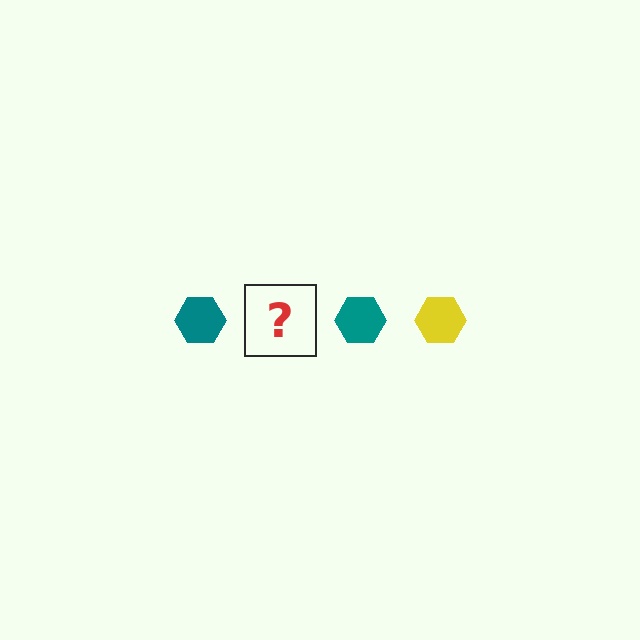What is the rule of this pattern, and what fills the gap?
The rule is that the pattern cycles through teal, yellow hexagons. The gap should be filled with a yellow hexagon.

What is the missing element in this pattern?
The missing element is a yellow hexagon.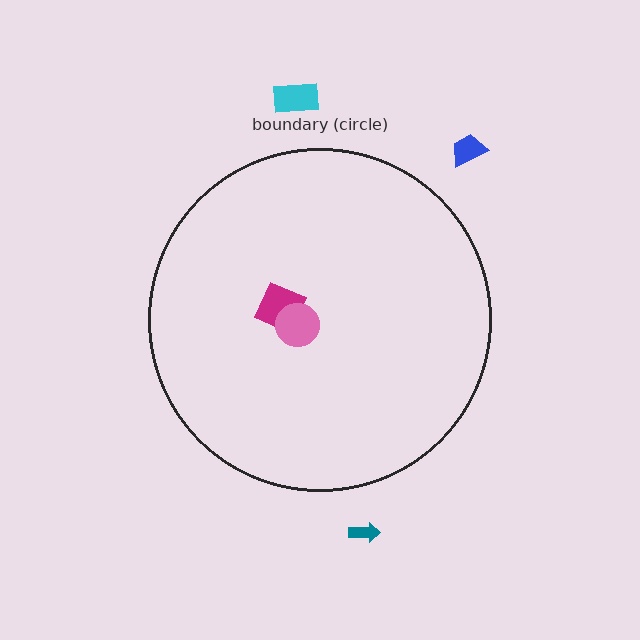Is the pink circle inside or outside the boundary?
Inside.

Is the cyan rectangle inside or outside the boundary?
Outside.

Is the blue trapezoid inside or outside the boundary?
Outside.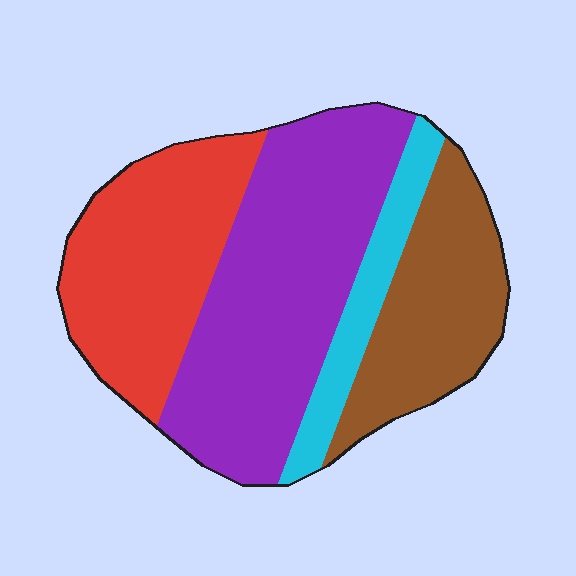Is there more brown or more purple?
Purple.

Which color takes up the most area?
Purple, at roughly 40%.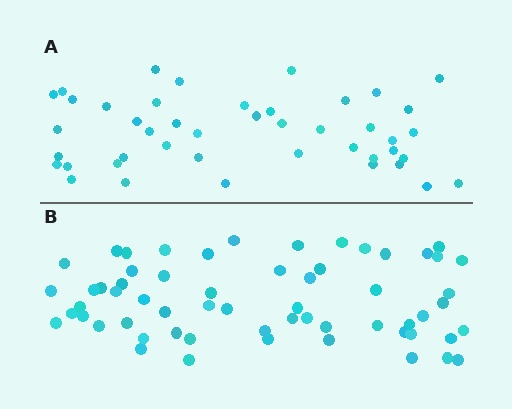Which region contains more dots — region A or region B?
Region B (the bottom region) has more dots.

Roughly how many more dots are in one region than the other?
Region B has approximately 15 more dots than region A.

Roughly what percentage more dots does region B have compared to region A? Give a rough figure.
About 35% more.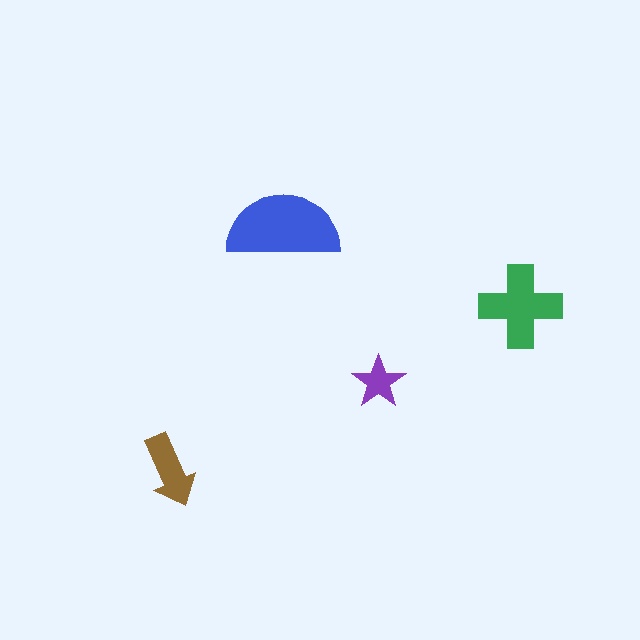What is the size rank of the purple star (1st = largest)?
4th.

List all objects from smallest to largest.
The purple star, the brown arrow, the green cross, the blue semicircle.